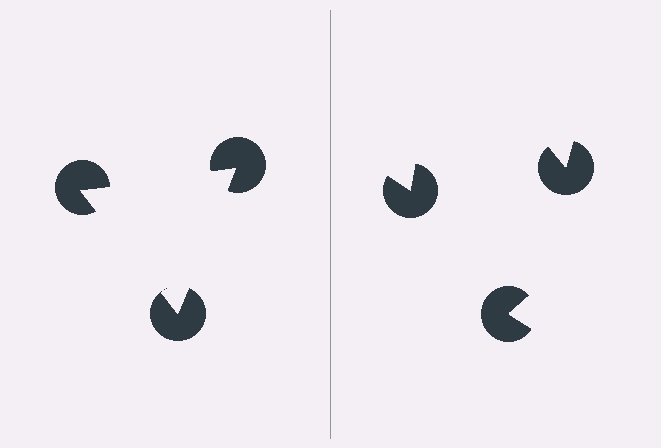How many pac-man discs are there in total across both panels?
6 — 3 on each side.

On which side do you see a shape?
An illusory triangle appears on the left side. On the right side the wedge cuts are rotated, so no coherent shape forms.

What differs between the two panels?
The pac-man discs are positioned identically on both sides; only the wedge orientations differ. On the left they align to a triangle; on the right they are misaligned.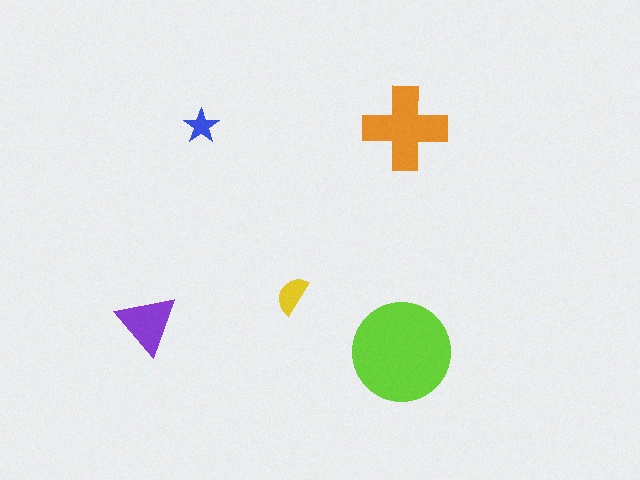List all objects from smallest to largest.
The blue star, the yellow semicircle, the purple triangle, the orange cross, the lime circle.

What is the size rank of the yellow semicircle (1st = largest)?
4th.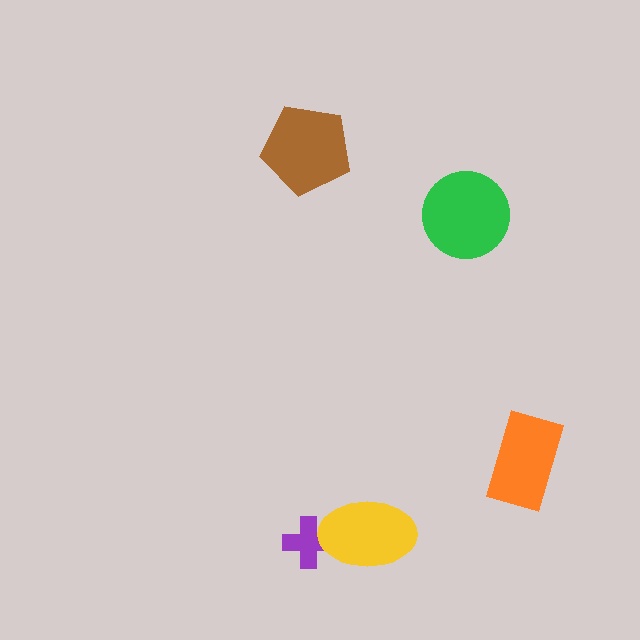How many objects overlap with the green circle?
0 objects overlap with the green circle.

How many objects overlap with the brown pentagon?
0 objects overlap with the brown pentagon.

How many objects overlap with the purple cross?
1 object overlaps with the purple cross.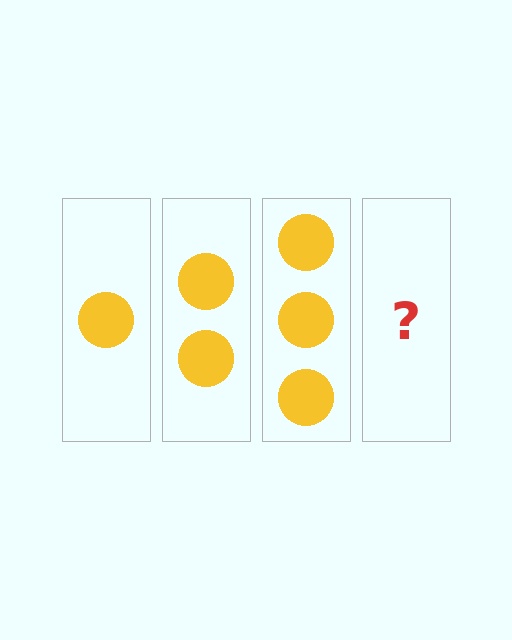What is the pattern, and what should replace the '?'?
The pattern is that each step adds one more circle. The '?' should be 4 circles.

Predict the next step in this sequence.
The next step is 4 circles.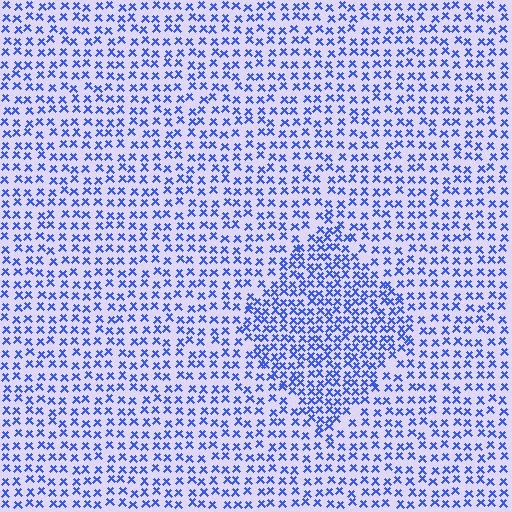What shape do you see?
I see a diamond.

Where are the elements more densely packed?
The elements are more densely packed inside the diamond boundary.